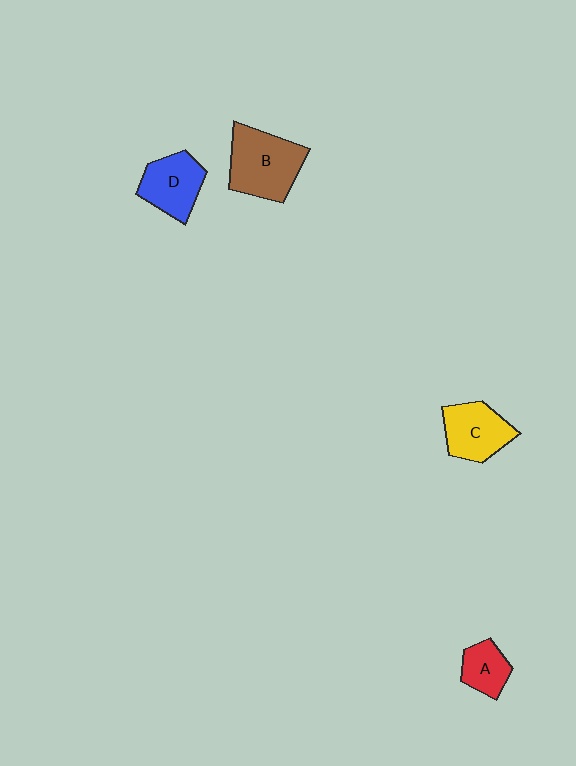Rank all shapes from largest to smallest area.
From largest to smallest: B (brown), C (yellow), D (blue), A (red).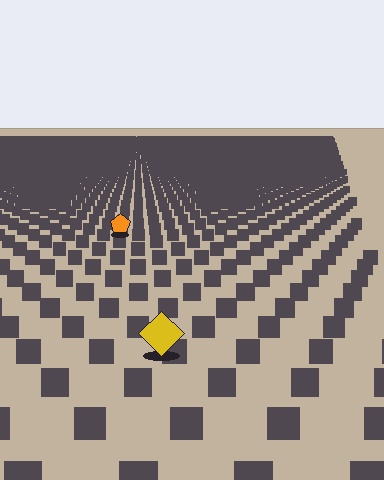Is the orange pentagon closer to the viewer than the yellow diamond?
No. The yellow diamond is closer — you can tell from the texture gradient: the ground texture is coarser near it.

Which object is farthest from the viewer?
The orange pentagon is farthest from the viewer. It appears smaller and the ground texture around it is denser.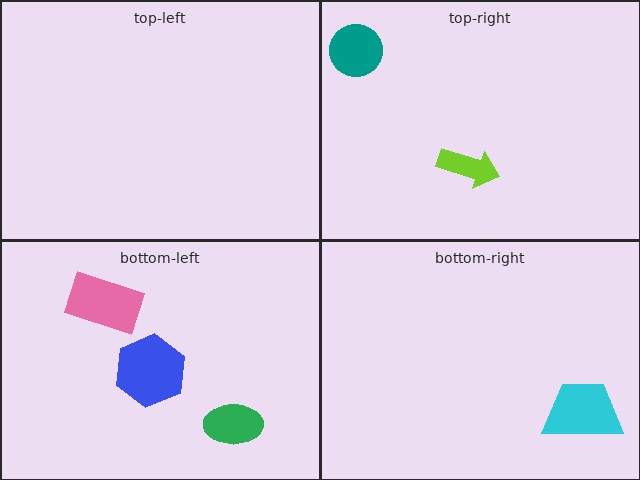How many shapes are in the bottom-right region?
1.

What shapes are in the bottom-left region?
The pink rectangle, the blue hexagon, the green ellipse.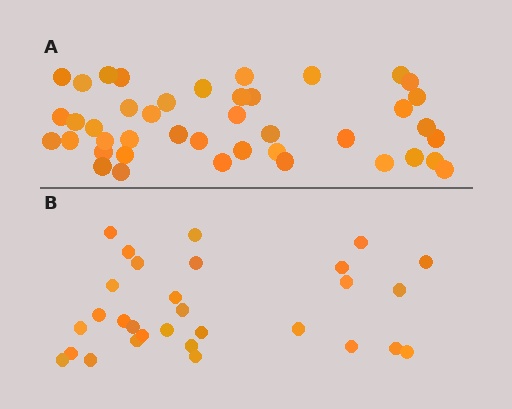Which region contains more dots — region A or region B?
Region A (the top region) has more dots.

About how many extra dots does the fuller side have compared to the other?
Region A has roughly 12 or so more dots than region B.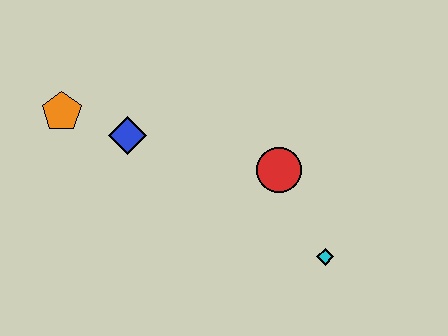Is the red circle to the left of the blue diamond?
No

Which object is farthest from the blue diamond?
The cyan diamond is farthest from the blue diamond.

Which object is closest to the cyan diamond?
The red circle is closest to the cyan diamond.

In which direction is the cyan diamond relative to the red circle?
The cyan diamond is below the red circle.